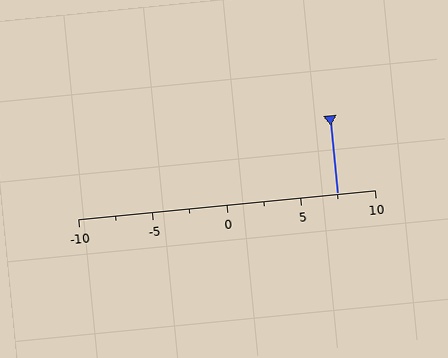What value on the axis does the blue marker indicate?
The marker indicates approximately 7.5.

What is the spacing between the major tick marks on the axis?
The major ticks are spaced 5 apart.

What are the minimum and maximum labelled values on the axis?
The axis runs from -10 to 10.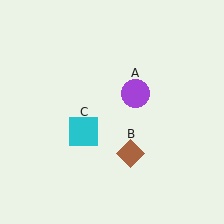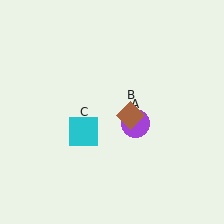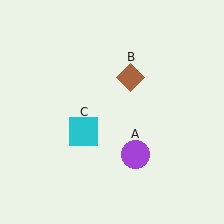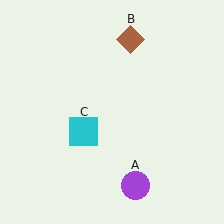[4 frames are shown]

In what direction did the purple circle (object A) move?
The purple circle (object A) moved down.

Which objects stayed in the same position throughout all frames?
Cyan square (object C) remained stationary.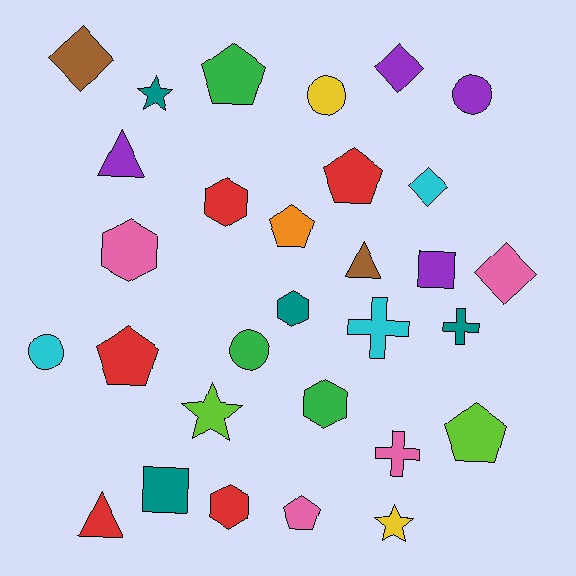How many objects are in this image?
There are 30 objects.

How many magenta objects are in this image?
There are no magenta objects.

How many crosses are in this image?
There are 3 crosses.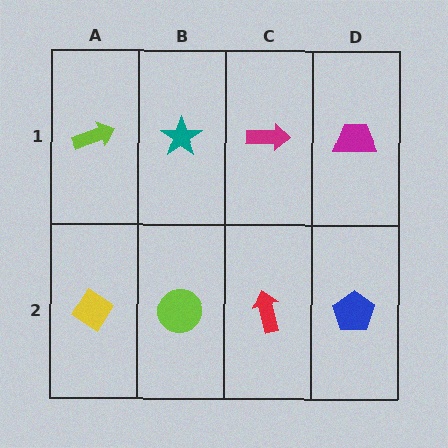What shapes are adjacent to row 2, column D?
A magenta trapezoid (row 1, column D), a red arrow (row 2, column C).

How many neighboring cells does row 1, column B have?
3.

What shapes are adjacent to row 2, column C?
A magenta arrow (row 1, column C), a lime circle (row 2, column B), a blue pentagon (row 2, column D).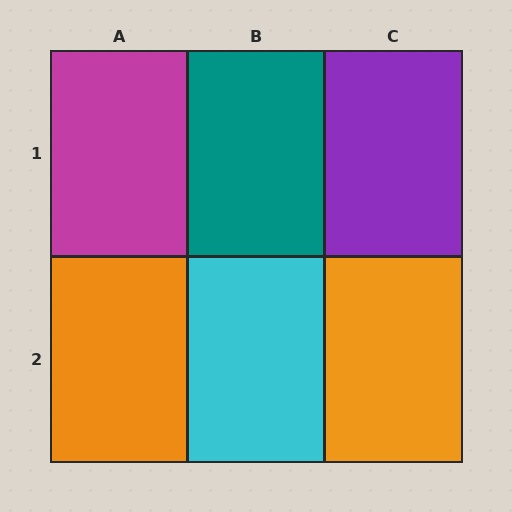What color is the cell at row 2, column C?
Orange.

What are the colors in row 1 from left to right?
Magenta, teal, purple.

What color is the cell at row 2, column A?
Orange.